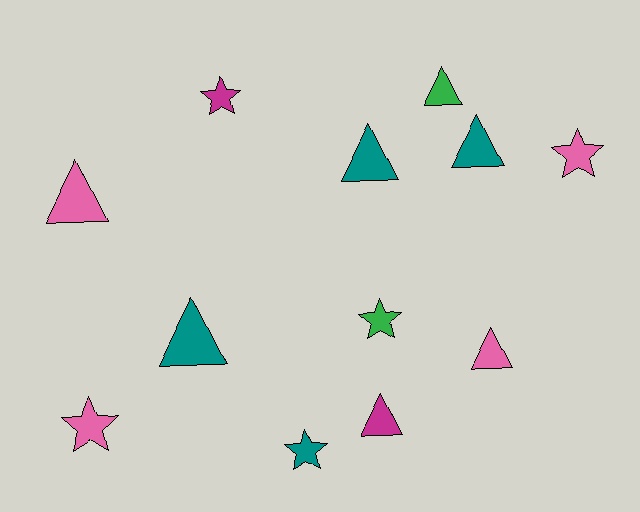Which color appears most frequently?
Pink, with 4 objects.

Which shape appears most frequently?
Triangle, with 7 objects.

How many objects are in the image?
There are 12 objects.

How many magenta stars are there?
There is 1 magenta star.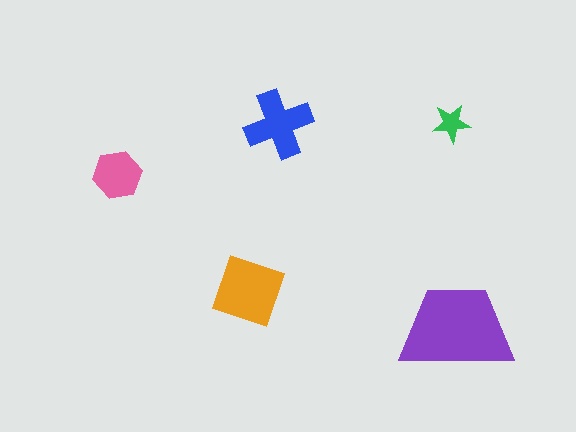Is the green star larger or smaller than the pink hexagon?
Smaller.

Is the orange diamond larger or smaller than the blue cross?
Larger.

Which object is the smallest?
The green star.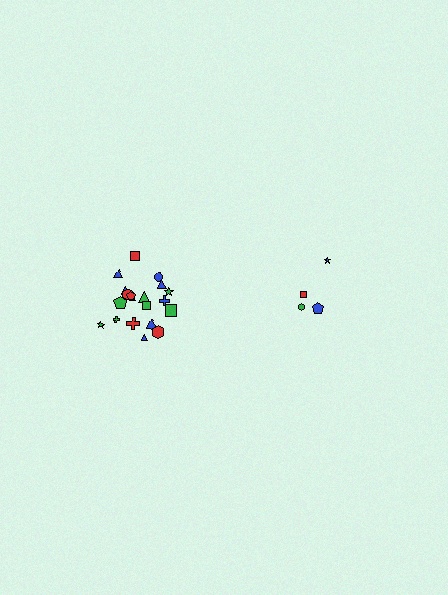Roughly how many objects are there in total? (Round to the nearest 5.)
Roughly 25 objects in total.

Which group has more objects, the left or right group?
The left group.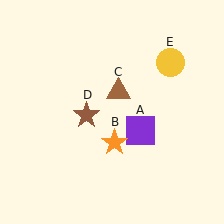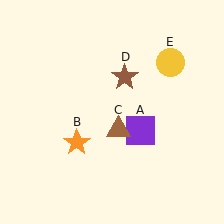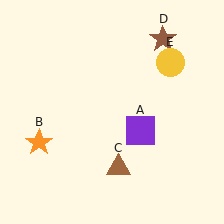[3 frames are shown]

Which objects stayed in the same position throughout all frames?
Purple square (object A) and yellow circle (object E) remained stationary.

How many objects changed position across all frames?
3 objects changed position: orange star (object B), brown triangle (object C), brown star (object D).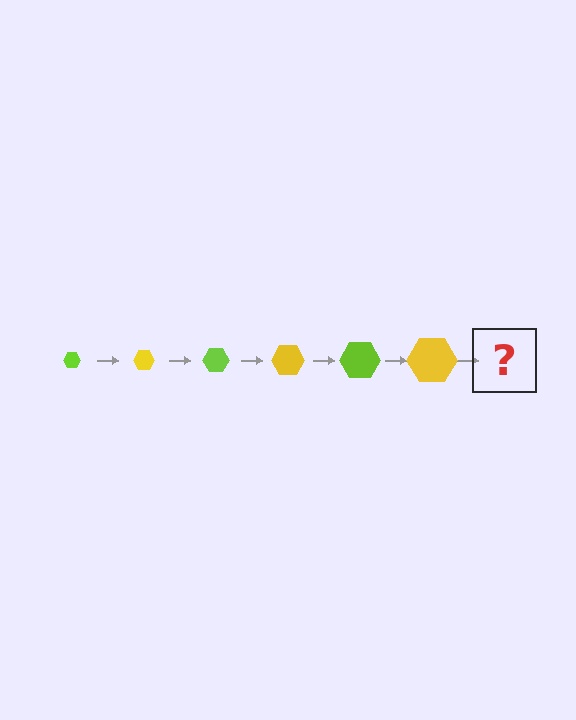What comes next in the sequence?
The next element should be a lime hexagon, larger than the previous one.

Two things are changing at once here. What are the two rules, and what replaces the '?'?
The two rules are that the hexagon grows larger each step and the color cycles through lime and yellow. The '?' should be a lime hexagon, larger than the previous one.